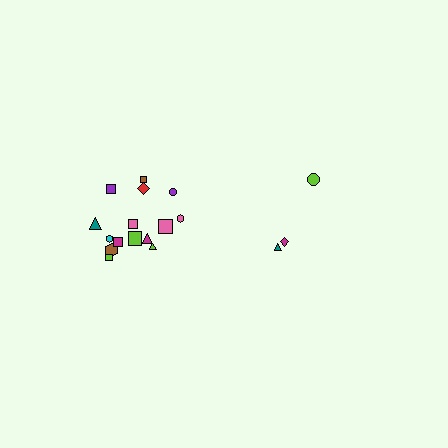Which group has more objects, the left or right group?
The left group.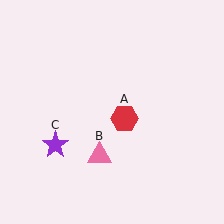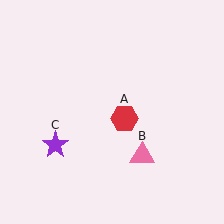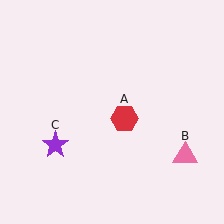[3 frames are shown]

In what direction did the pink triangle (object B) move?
The pink triangle (object B) moved right.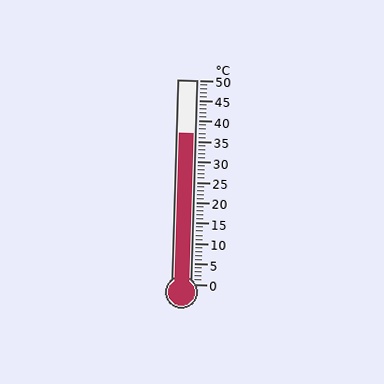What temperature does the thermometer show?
The thermometer shows approximately 37°C.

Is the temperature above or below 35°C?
The temperature is above 35°C.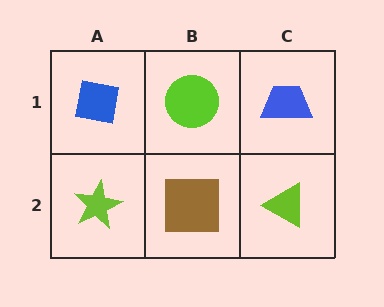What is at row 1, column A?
A blue square.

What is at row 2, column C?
A lime triangle.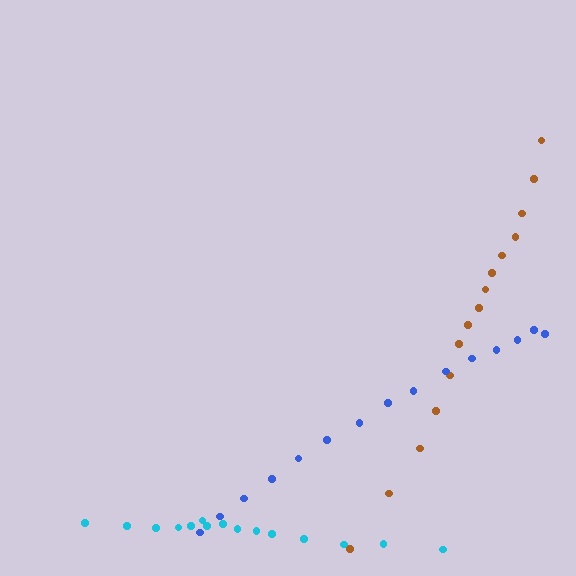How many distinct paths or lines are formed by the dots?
There are 3 distinct paths.